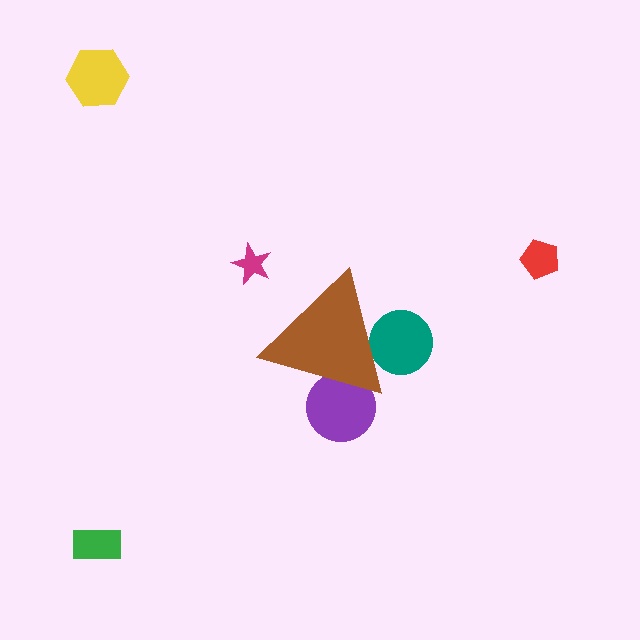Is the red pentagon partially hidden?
No, the red pentagon is fully visible.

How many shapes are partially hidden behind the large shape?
2 shapes are partially hidden.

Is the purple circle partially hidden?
Yes, the purple circle is partially hidden behind the brown triangle.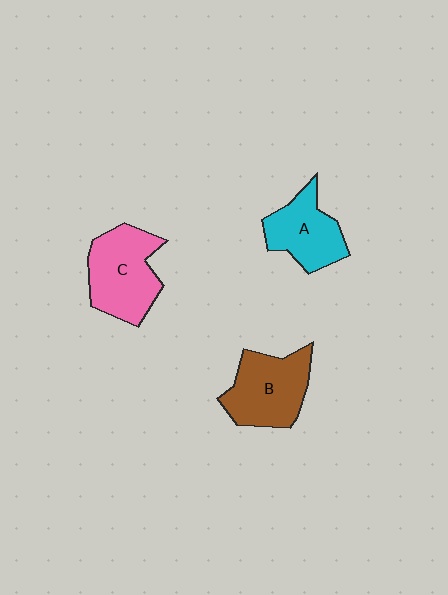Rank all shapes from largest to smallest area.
From largest to smallest: C (pink), B (brown), A (cyan).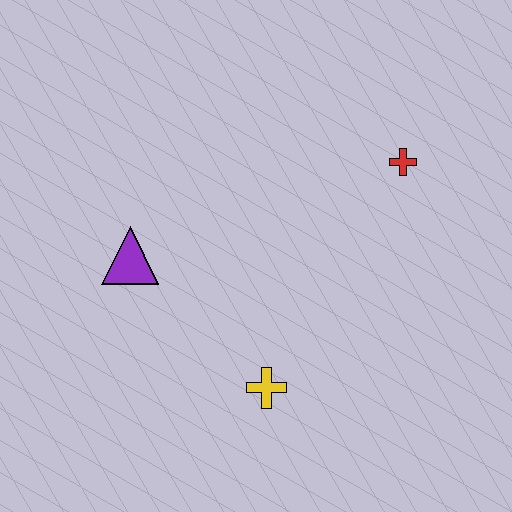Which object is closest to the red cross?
The yellow cross is closest to the red cross.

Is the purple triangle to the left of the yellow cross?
Yes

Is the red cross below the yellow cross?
No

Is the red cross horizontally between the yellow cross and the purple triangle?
No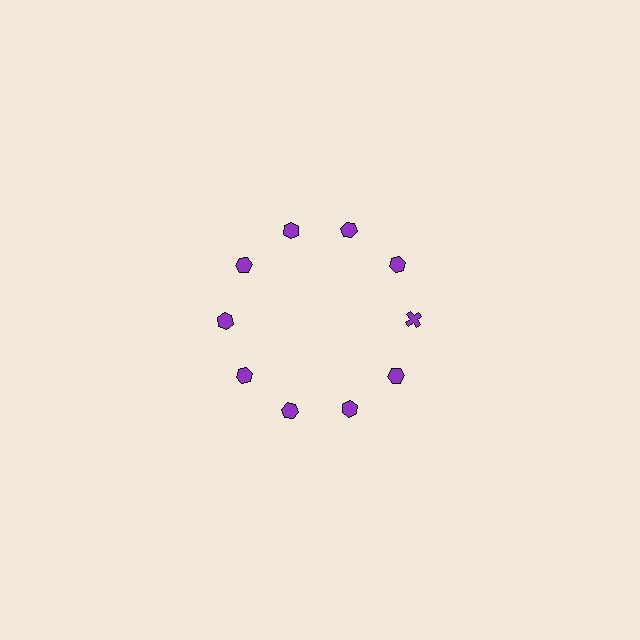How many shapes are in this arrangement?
There are 10 shapes arranged in a ring pattern.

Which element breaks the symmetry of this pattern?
The purple cross at roughly the 3 o'clock position breaks the symmetry. All other shapes are purple hexagons.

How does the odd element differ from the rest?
It has a different shape: cross instead of hexagon.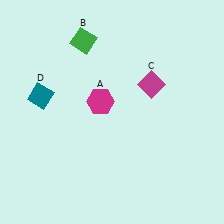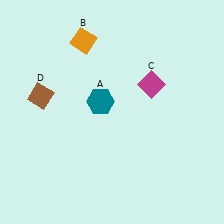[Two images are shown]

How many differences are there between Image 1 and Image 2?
There are 3 differences between the two images.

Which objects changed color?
A changed from magenta to teal. B changed from green to orange. D changed from teal to brown.